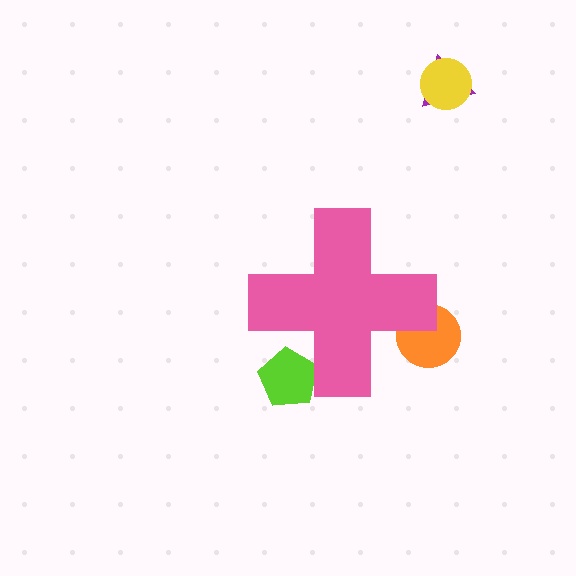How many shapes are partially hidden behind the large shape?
2 shapes are partially hidden.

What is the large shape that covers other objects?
A pink cross.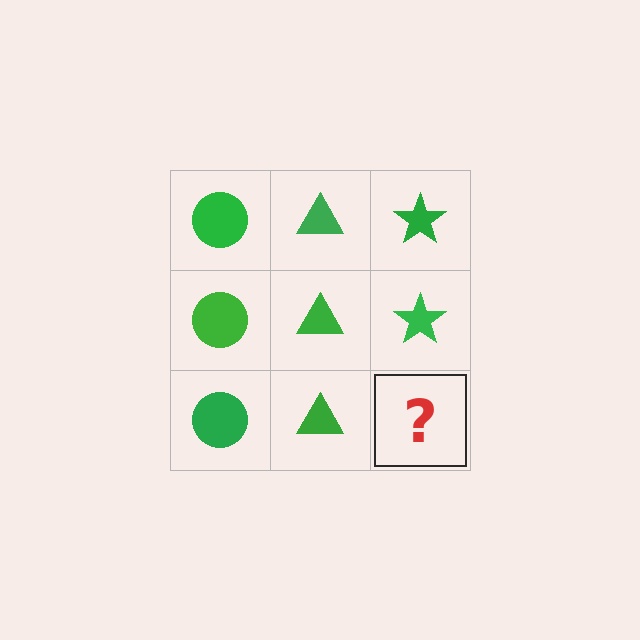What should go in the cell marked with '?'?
The missing cell should contain a green star.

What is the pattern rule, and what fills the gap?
The rule is that each column has a consistent shape. The gap should be filled with a green star.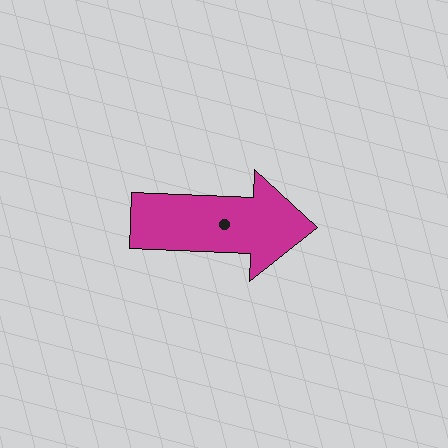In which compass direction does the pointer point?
East.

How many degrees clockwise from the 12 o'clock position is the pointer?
Approximately 92 degrees.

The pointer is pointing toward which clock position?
Roughly 3 o'clock.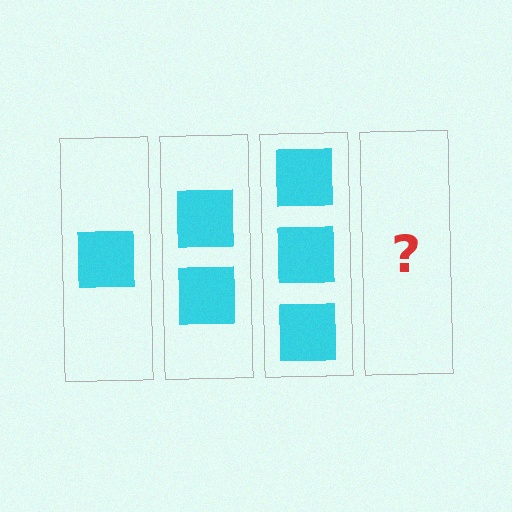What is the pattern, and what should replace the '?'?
The pattern is that each step adds one more square. The '?' should be 4 squares.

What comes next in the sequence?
The next element should be 4 squares.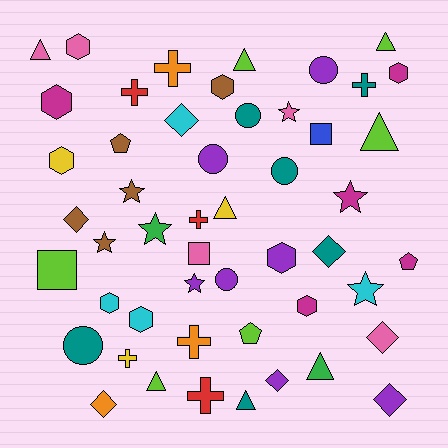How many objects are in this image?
There are 50 objects.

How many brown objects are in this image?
There are 5 brown objects.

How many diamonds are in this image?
There are 7 diamonds.